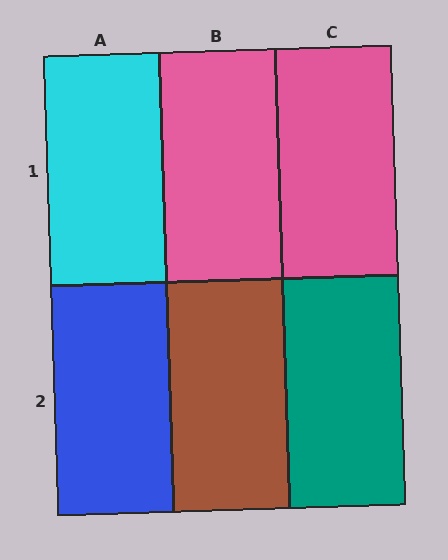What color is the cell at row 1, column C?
Pink.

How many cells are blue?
1 cell is blue.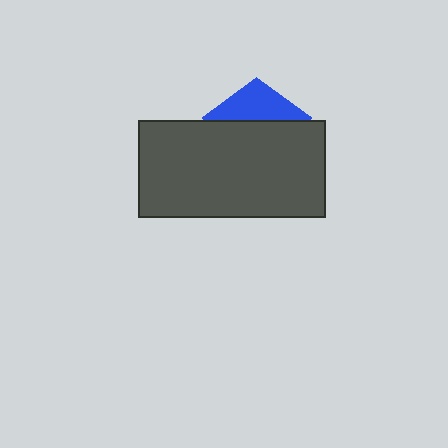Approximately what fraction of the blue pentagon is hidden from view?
Roughly 69% of the blue pentagon is hidden behind the dark gray rectangle.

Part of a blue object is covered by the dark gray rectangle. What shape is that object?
It is a pentagon.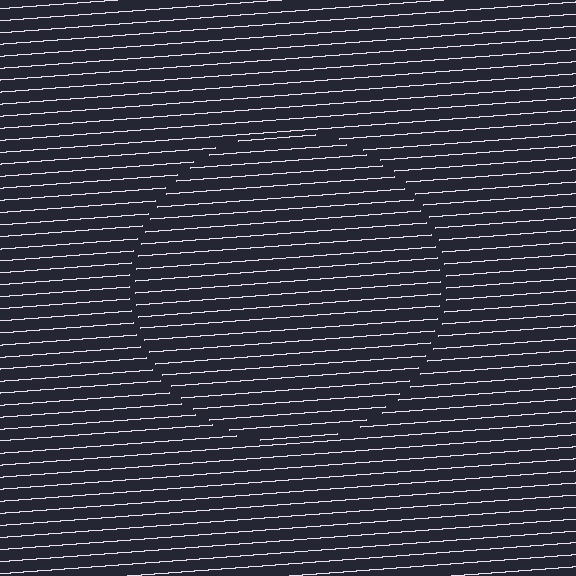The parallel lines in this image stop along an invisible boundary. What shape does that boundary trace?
An illusory circle. The interior of the shape contains the same grating, shifted by half a period — the contour is defined by the phase discontinuity where line-ends from the inner and outer gratings abut.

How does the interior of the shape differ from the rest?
The interior of the shape contains the same grating, shifted by half a period — the contour is defined by the phase discontinuity where line-ends from the inner and outer gratings abut.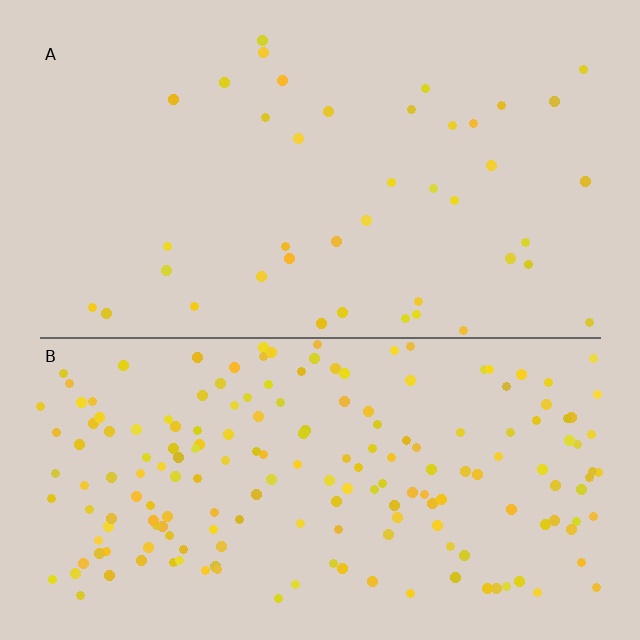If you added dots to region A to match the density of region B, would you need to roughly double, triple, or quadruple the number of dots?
Approximately quadruple.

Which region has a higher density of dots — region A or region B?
B (the bottom).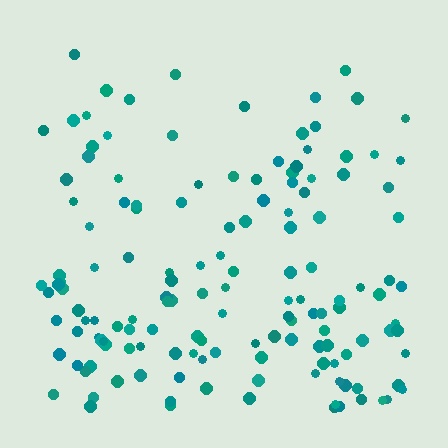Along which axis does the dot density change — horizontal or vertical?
Vertical.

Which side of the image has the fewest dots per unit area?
The top.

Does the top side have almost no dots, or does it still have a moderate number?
Still a moderate number, just noticeably fewer than the bottom.